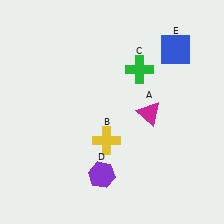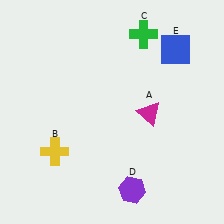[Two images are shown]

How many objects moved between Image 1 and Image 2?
3 objects moved between the two images.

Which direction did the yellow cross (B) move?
The yellow cross (B) moved left.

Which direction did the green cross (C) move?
The green cross (C) moved up.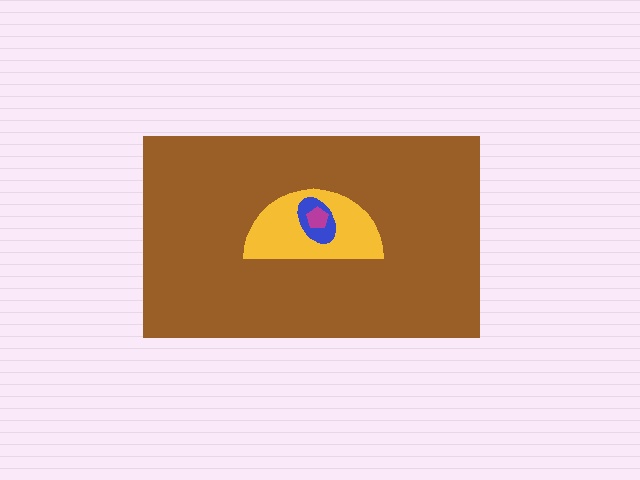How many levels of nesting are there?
4.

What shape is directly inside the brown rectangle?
The yellow semicircle.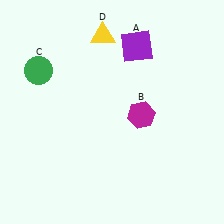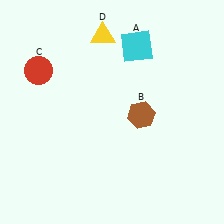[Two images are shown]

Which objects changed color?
A changed from purple to cyan. B changed from magenta to brown. C changed from green to red.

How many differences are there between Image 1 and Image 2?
There are 3 differences between the two images.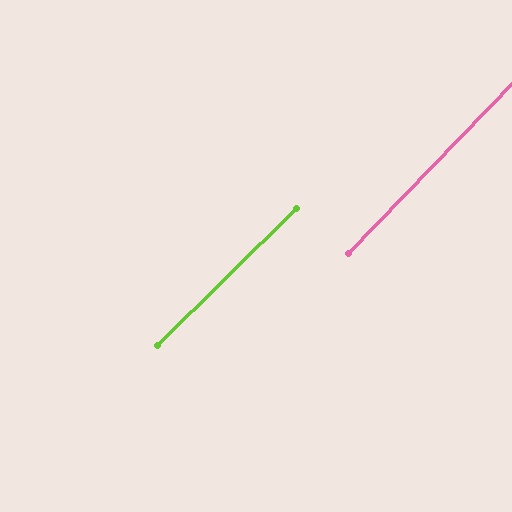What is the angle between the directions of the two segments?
Approximately 1 degree.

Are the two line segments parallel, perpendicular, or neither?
Parallel — their directions differ by only 1.3°.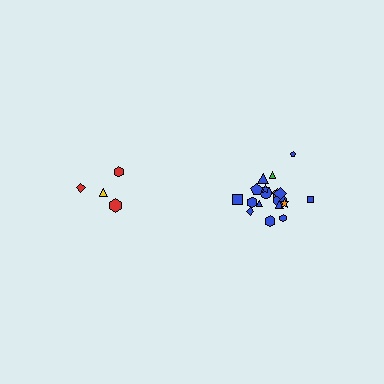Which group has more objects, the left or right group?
The right group.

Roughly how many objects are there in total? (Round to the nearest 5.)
Roughly 20 objects in total.